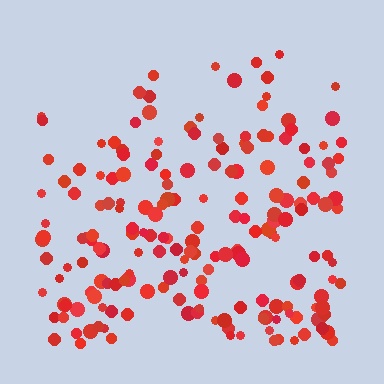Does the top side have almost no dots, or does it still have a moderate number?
Still a moderate number, just noticeably fewer than the bottom.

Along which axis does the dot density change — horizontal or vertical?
Vertical.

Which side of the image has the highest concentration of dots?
The bottom.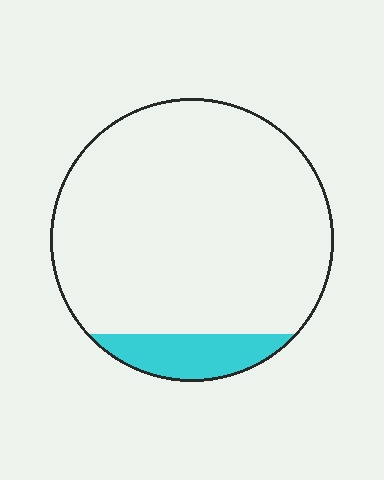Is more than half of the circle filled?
No.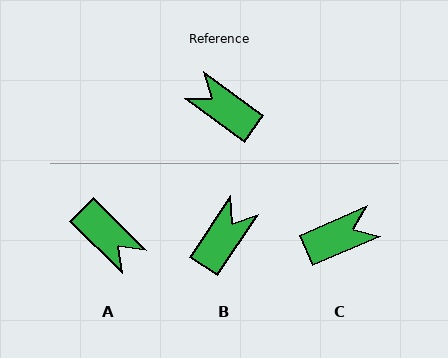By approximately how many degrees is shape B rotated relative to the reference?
Approximately 88 degrees clockwise.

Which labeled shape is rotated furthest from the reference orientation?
A, about 171 degrees away.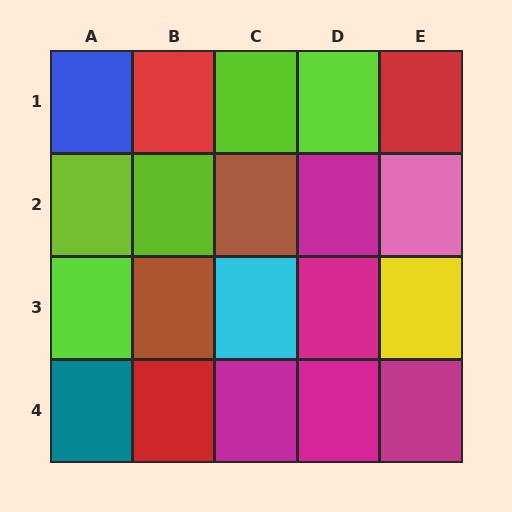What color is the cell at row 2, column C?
Brown.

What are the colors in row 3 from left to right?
Lime, brown, cyan, magenta, yellow.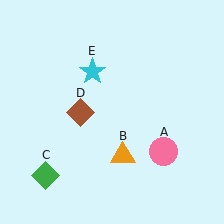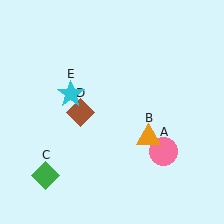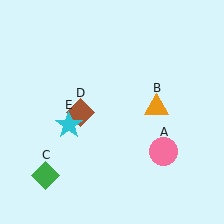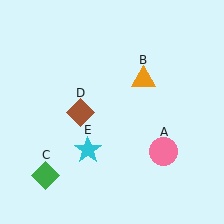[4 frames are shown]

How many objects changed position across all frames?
2 objects changed position: orange triangle (object B), cyan star (object E).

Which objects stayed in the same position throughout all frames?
Pink circle (object A) and green diamond (object C) and brown diamond (object D) remained stationary.